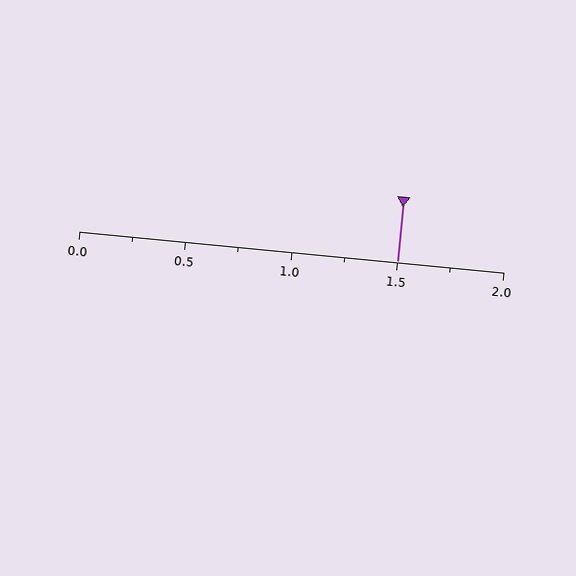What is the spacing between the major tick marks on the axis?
The major ticks are spaced 0.5 apart.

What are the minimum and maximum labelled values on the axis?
The axis runs from 0.0 to 2.0.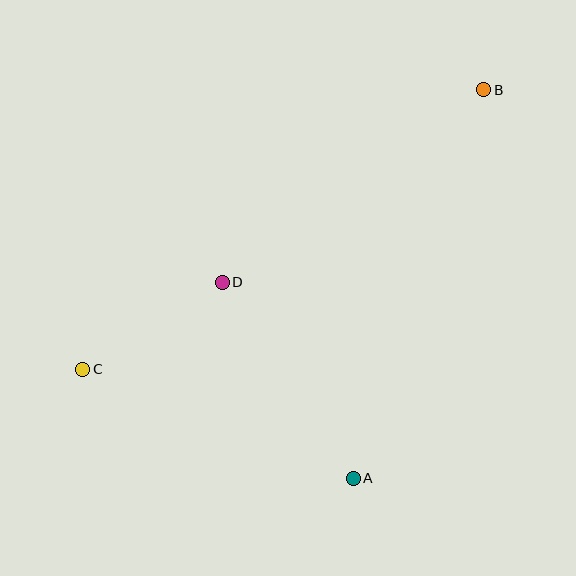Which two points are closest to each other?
Points C and D are closest to each other.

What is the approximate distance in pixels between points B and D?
The distance between B and D is approximately 325 pixels.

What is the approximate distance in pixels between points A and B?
The distance between A and B is approximately 410 pixels.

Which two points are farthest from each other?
Points B and C are farthest from each other.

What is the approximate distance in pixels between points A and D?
The distance between A and D is approximately 236 pixels.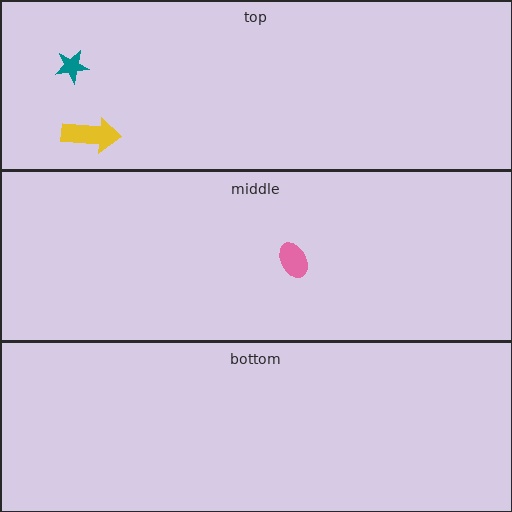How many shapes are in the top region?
2.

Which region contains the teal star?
The top region.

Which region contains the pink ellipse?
The middle region.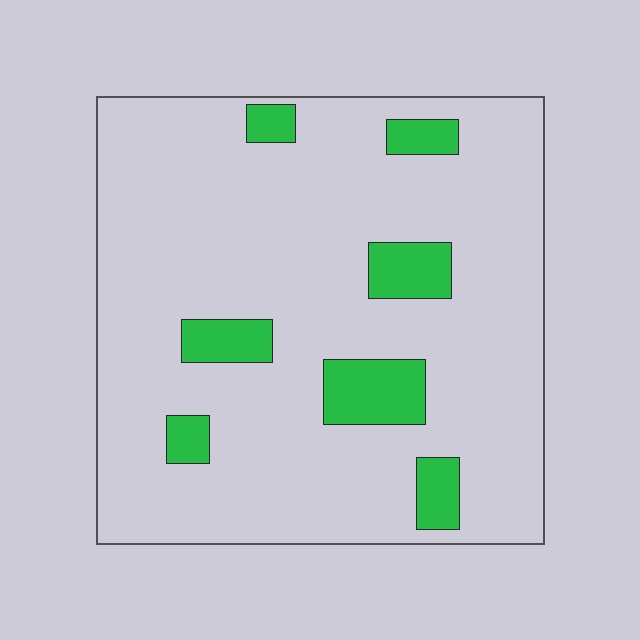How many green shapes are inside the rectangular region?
7.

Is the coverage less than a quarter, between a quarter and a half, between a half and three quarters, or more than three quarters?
Less than a quarter.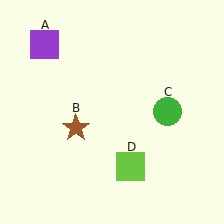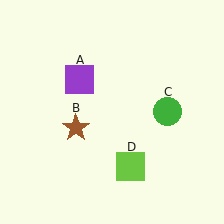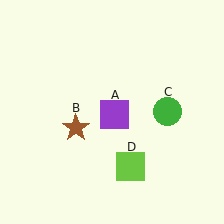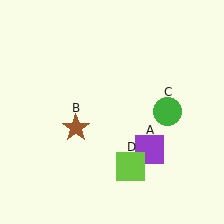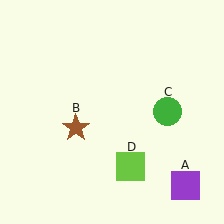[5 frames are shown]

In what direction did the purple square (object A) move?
The purple square (object A) moved down and to the right.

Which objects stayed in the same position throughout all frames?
Brown star (object B) and green circle (object C) and lime square (object D) remained stationary.